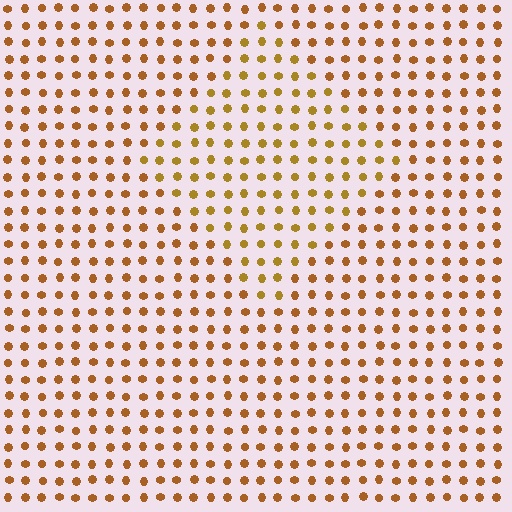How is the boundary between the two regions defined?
The boundary is defined purely by a slight shift in hue (about 17 degrees). Spacing, size, and orientation are identical on both sides.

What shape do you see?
I see a diamond.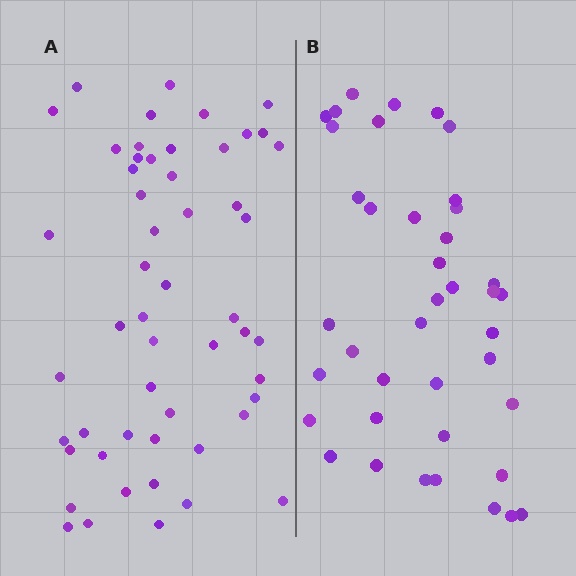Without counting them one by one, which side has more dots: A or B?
Region A (the left region) has more dots.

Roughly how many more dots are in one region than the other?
Region A has approximately 15 more dots than region B.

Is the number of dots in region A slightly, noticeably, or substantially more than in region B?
Region A has noticeably more, but not dramatically so. The ratio is roughly 1.3 to 1.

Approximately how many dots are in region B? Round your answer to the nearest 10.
About 40 dots.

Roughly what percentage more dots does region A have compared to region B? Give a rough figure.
About 30% more.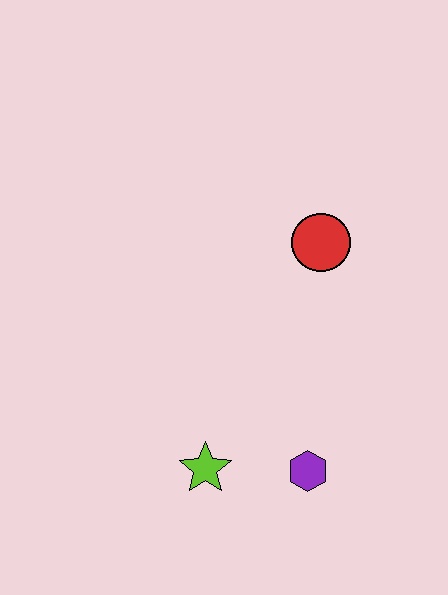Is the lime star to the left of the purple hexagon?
Yes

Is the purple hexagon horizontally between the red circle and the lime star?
Yes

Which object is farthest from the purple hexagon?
The red circle is farthest from the purple hexagon.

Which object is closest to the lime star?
The purple hexagon is closest to the lime star.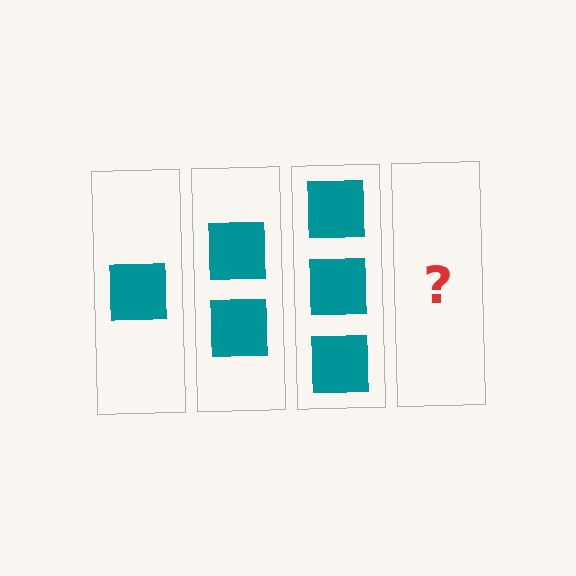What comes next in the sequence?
The next element should be 4 squares.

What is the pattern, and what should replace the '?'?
The pattern is that each step adds one more square. The '?' should be 4 squares.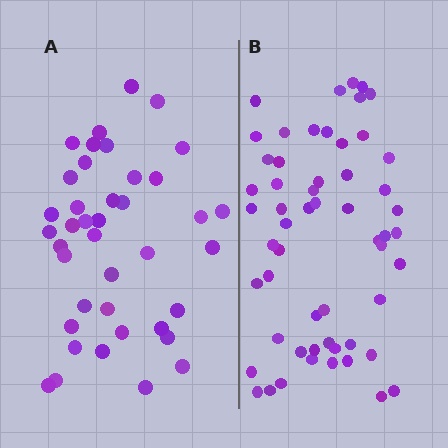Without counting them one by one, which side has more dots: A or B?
Region B (the right region) has more dots.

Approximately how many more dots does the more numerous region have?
Region B has approximately 15 more dots than region A.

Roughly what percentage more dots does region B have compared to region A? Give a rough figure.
About 40% more.